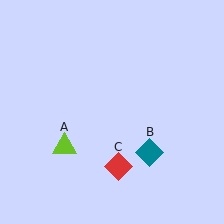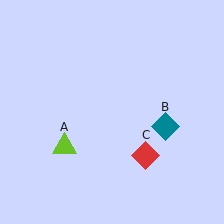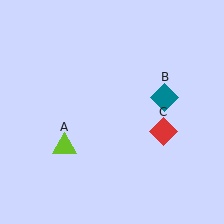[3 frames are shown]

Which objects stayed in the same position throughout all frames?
Lime triangle (object A) remained stationary.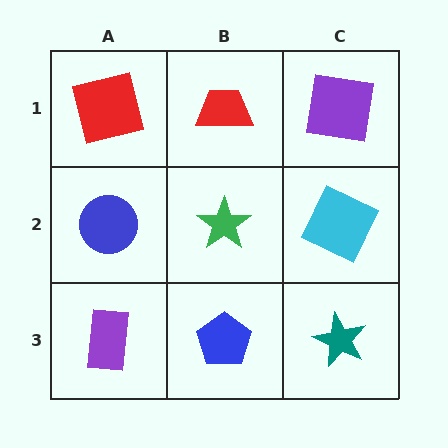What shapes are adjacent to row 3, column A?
A blue circle (row 2, column A), a blue pentagon (row 3, column B).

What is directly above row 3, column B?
A green star.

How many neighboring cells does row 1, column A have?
2.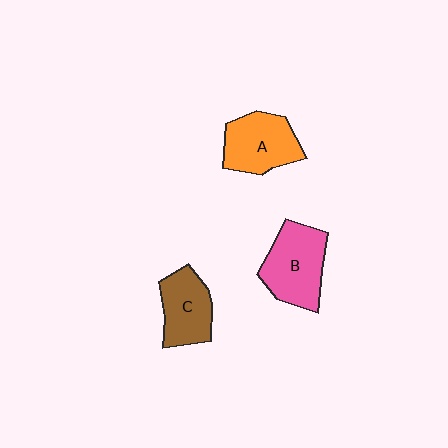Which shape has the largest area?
Shape B (pink).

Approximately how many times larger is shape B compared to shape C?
Approximately 1.3 times.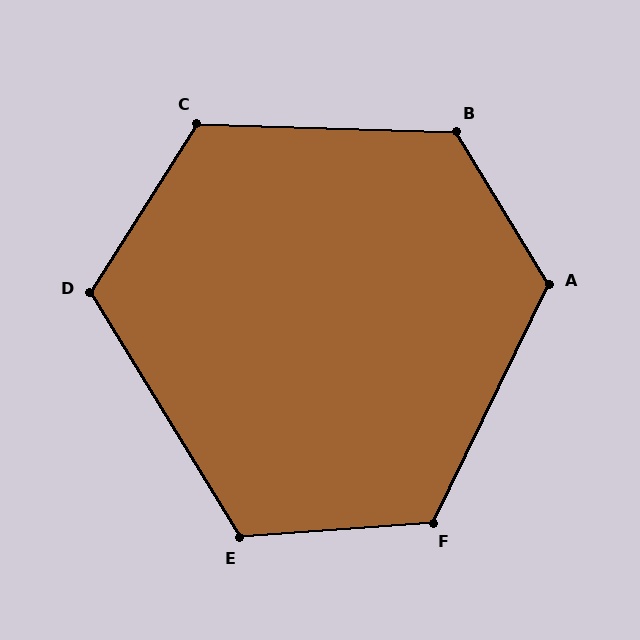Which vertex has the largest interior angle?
B, at approximately 123 degrees.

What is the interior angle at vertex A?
Approximately 123 degrees (obtuse).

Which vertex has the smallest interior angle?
D, at approximately 116 degrees.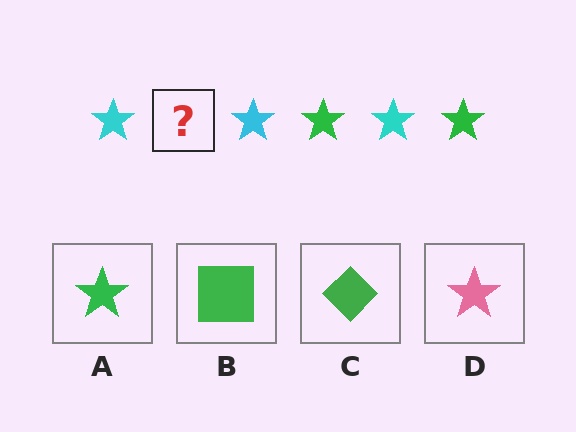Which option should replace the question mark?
Option A.